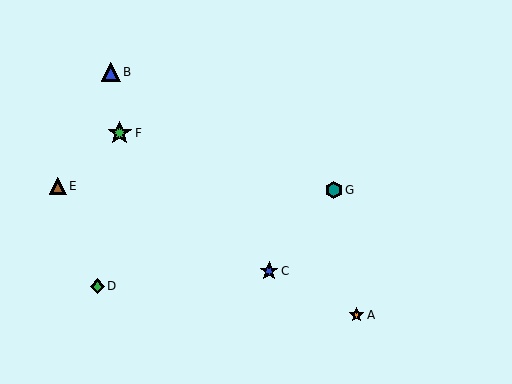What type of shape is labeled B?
Shape B is a blue triangle.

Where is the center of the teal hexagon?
The center of the teal hexagon is at (334, 190).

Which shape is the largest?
The green star (labeled F) is the largest.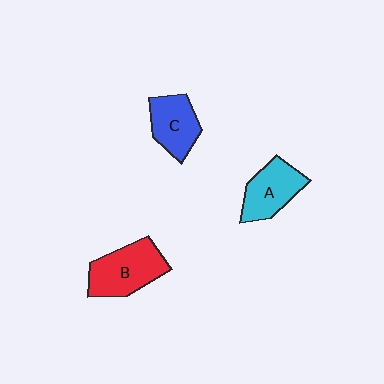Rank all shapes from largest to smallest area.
From largest to smallest: B (red), A (cyan), C (blue).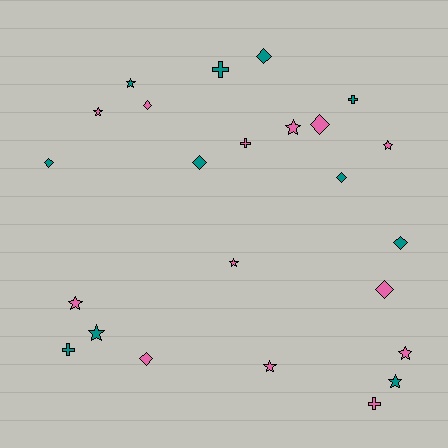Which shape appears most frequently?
Star, with 10 objects.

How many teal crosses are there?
There are 3 teal crosses.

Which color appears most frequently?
Pink, with 13 objects.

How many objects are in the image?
There are 24 objects.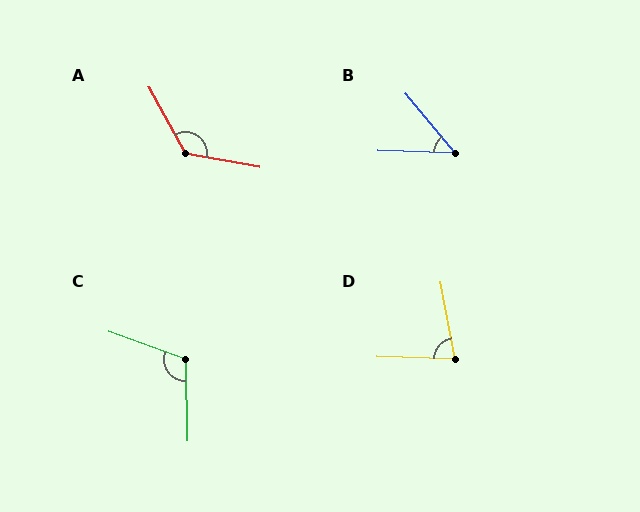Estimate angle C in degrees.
Approximately 111 degrees.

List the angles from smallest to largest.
B (49°), D (78°), C (111°), A (130°).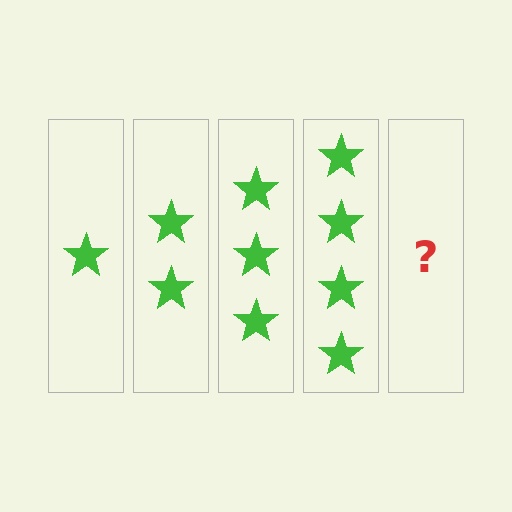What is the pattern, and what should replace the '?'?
The pattern is that each step adds one more star. The '?' should be 5 stars.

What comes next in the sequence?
The next element should be 5 stars.